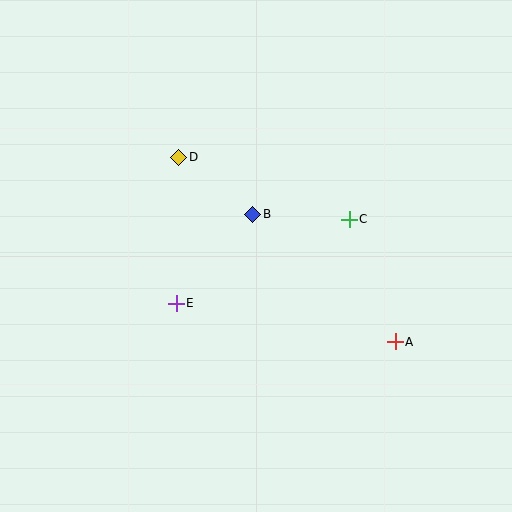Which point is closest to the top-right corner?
Point C is closest to the top-right corner.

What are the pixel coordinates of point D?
Point D is at (179, 157).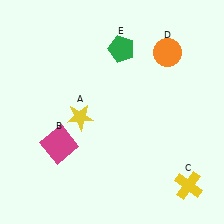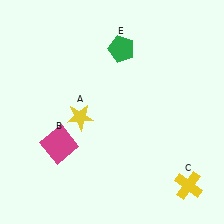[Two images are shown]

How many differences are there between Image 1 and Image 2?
There is 1 difference between the two images.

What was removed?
The orange circle (D) was removed in Image 2.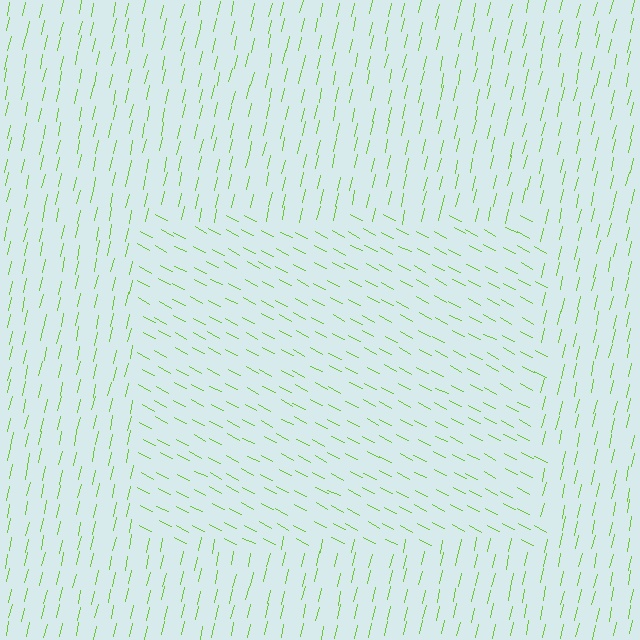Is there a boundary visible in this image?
Yes, there is a texture boundary formed by a change in line orientation.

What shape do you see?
I see a rectangle.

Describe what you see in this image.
The image is filled with small lime line segments. A rectangle region in the image has lines oriented differently from the surrounding lines, creating a visible texture boundary.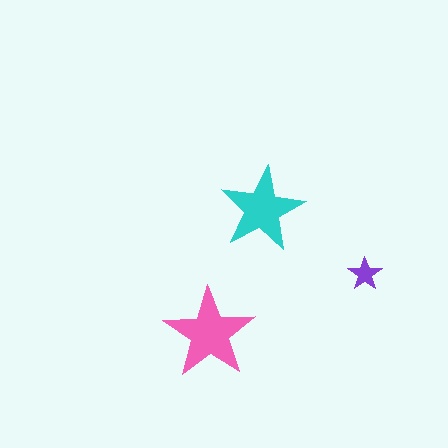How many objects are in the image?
There are 3 objects in the image.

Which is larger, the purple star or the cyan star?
The cyan one.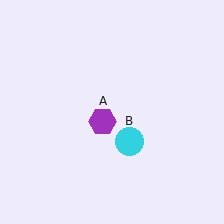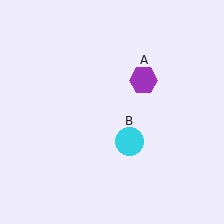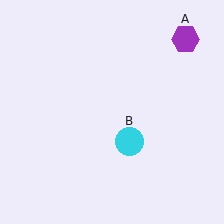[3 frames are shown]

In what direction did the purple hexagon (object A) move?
The purple hexagon (object A) moved up and to the right.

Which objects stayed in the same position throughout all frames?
Cyan circle (object B) remained stationary.